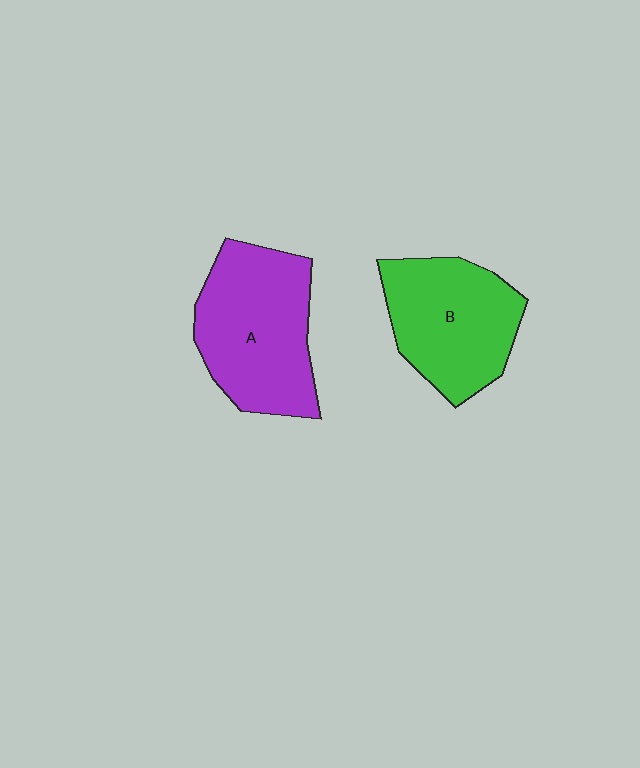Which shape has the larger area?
Shape A (purple).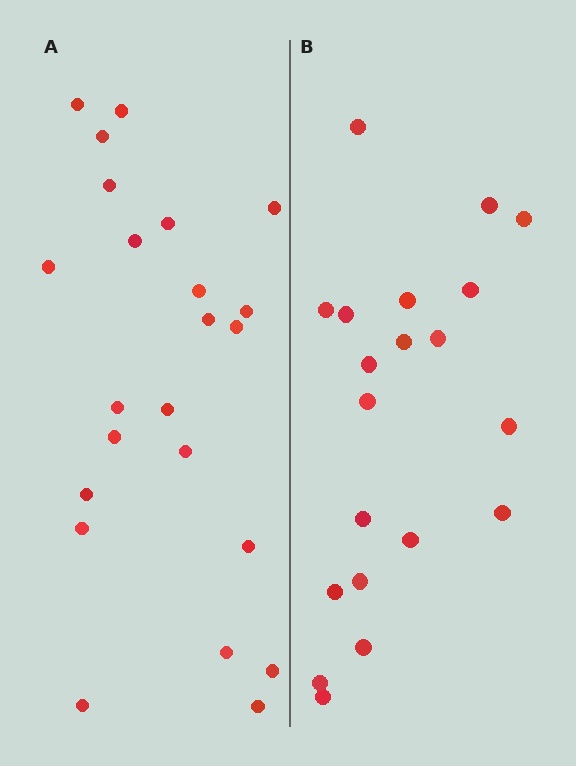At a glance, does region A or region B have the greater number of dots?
Region A (the left region) has more dots.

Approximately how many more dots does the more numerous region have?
Region A has just a few more — roughly 2 or 3 more dots than region B.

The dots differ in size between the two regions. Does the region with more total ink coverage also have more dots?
No. Region B has more total ink coverage because its dots are larger, but region A actually contains more individual dots. Total area can be misleading — the number of items is what matters here.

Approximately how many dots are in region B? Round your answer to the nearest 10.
About 20 dots.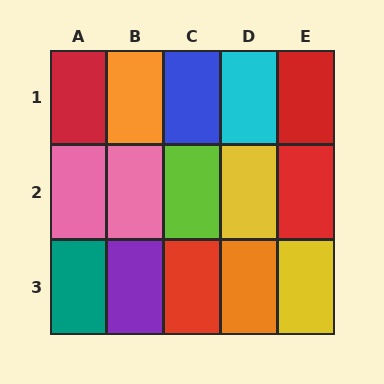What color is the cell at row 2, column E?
Red.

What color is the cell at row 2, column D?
Yellow.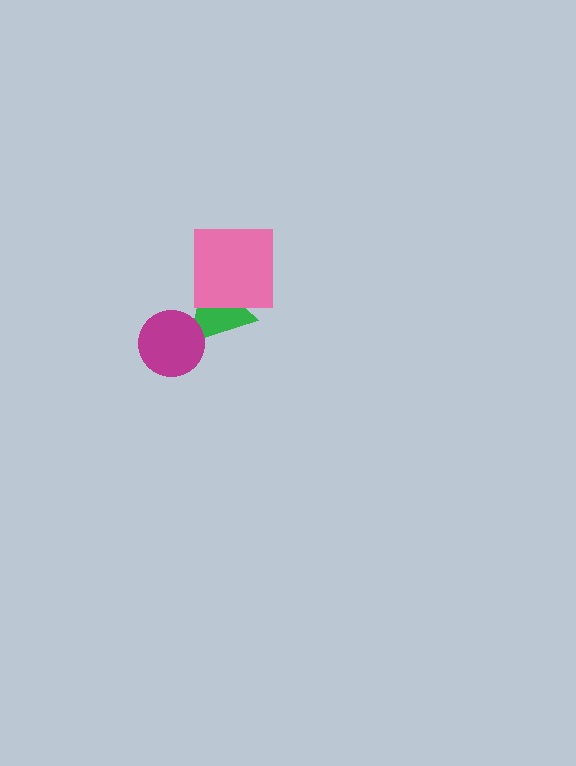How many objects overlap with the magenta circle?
1 object overlaps with the magenta circle.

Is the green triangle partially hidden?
Yes, it is partially covered by another shape.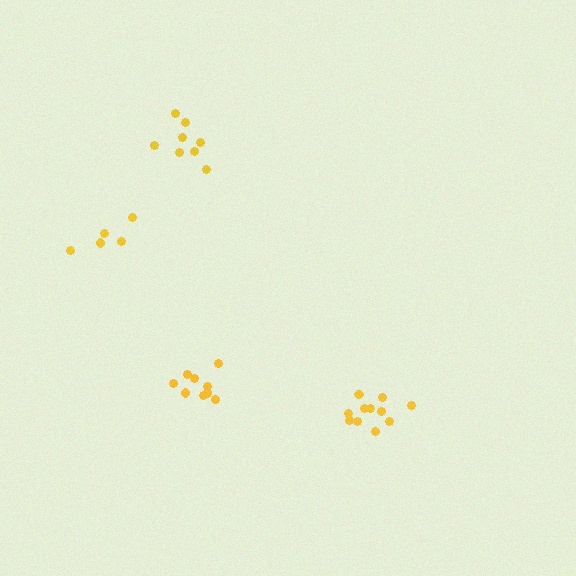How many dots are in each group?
Group 1: 5 dots, Group 2: 8 dots, Group 3: 10 dots, Group 4: 11 dots (34 total).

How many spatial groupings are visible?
There are 4 spatial groupings.